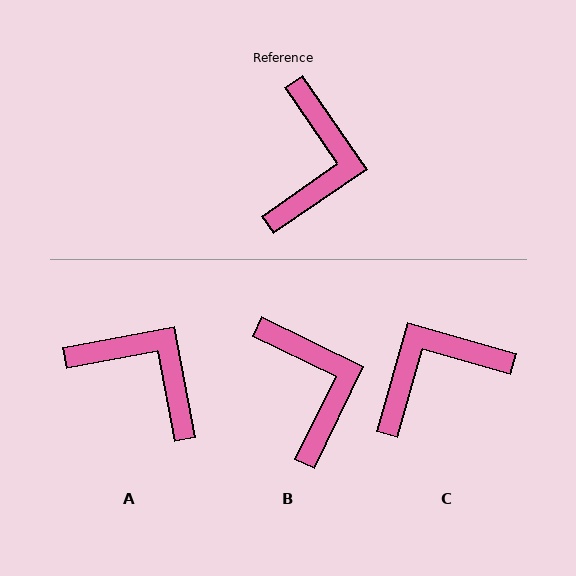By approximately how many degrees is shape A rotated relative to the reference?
Approximately 66 degrees counter-clockwise.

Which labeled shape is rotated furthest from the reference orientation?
C, about 129 degrees away.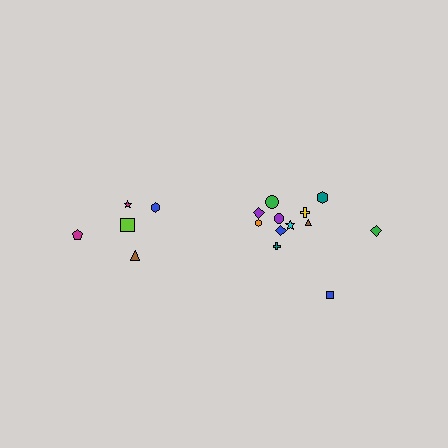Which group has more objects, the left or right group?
The right group.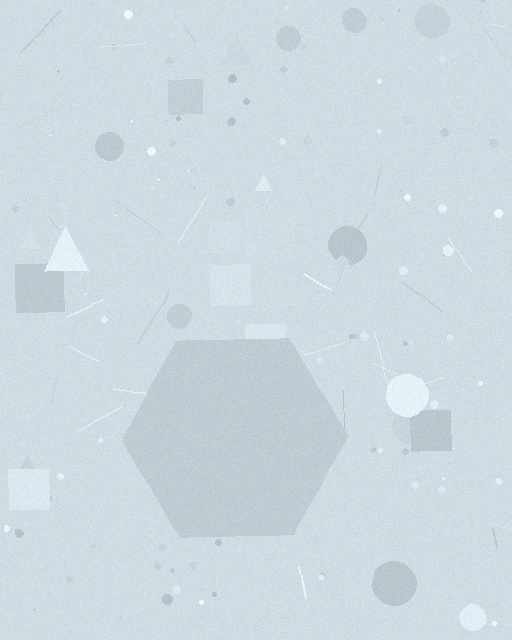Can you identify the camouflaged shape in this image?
The camouflaged shape is a hexagon.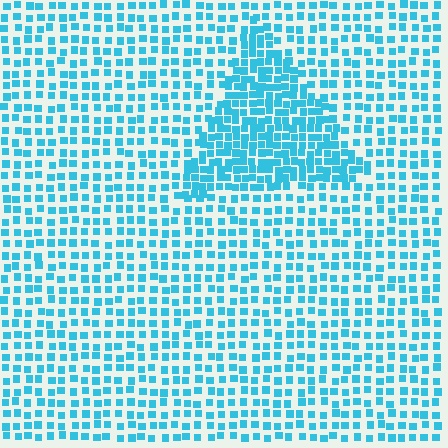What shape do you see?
I see a triangle.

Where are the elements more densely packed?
The elements are more densely packed inside the triangle boundary.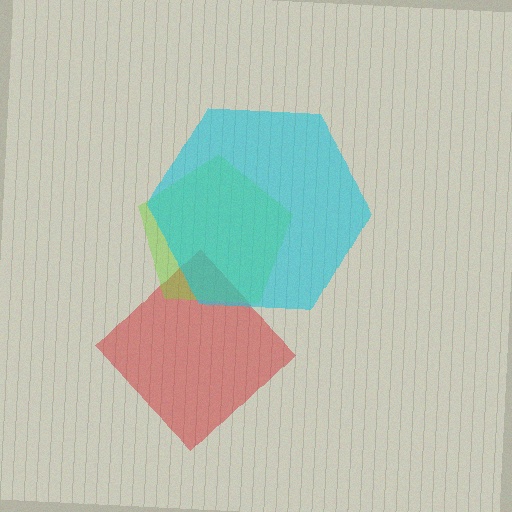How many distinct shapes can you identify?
There are 3 distinct shapes: a red diamond, a lime pentagon, a cyan hexagon.